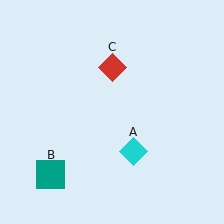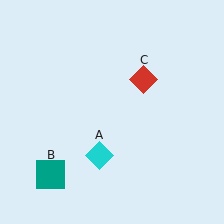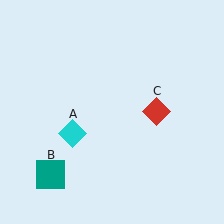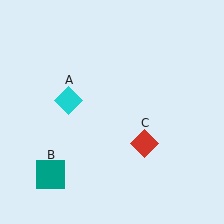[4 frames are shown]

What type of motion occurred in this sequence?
The cyan diamond (object A), red diamond (object C) rotated clockwise around the center of the scene.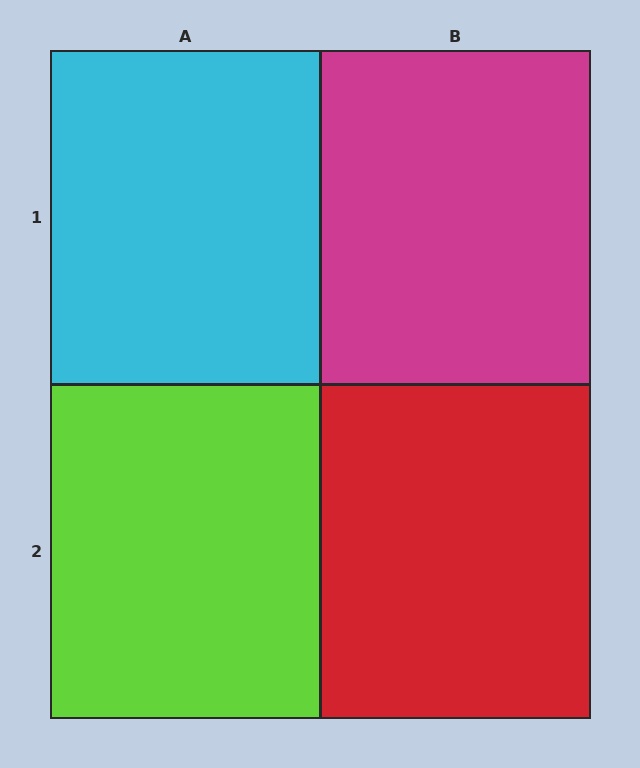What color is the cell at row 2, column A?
Lime.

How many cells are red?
1 cell is red.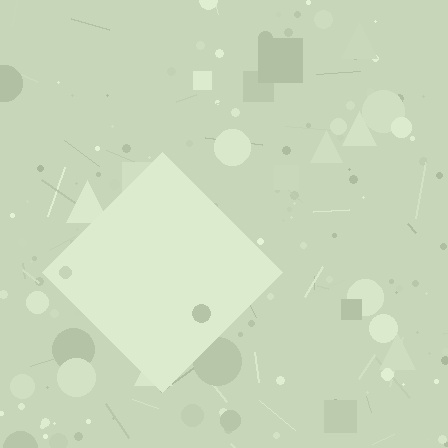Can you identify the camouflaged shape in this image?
The camouflaged shape is a diamond.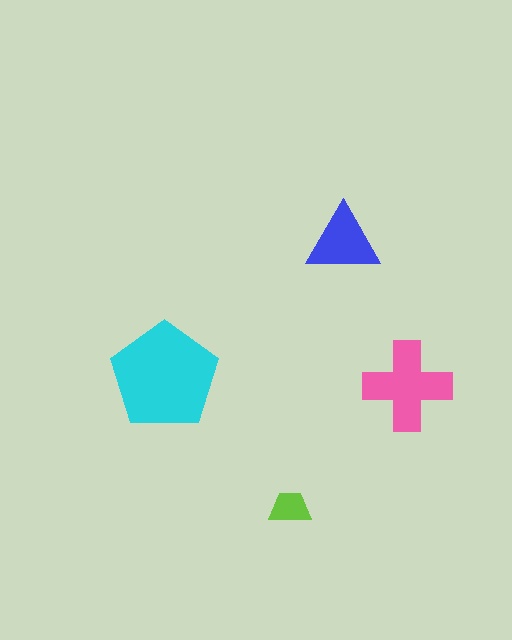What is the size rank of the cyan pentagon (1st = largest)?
1st.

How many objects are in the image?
There are 4 objects in the image.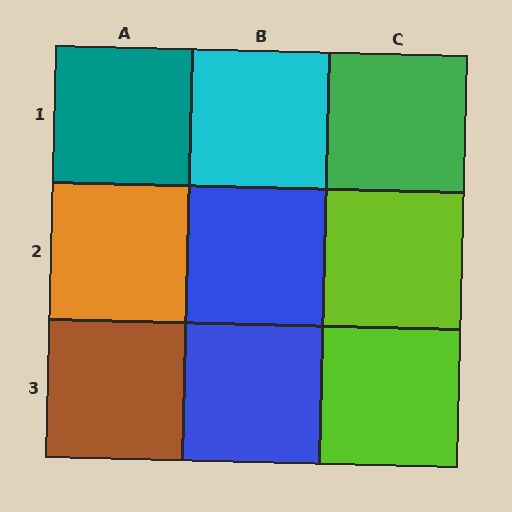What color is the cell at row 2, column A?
Orange.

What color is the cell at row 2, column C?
Lime.